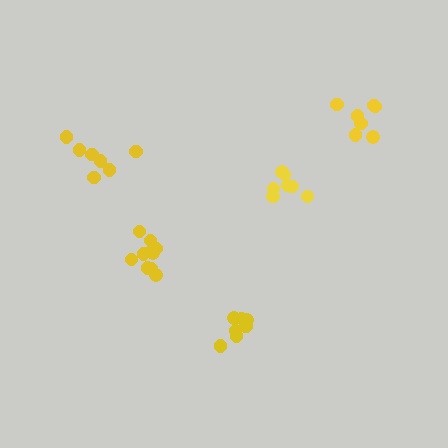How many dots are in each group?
Group 1: 10 dots, Group 2: 7 dots, Group 3: 7 dots, Group 4: 7 dots, Group 5: 7 dots (38 total).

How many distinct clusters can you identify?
There are 5 distinct clusters.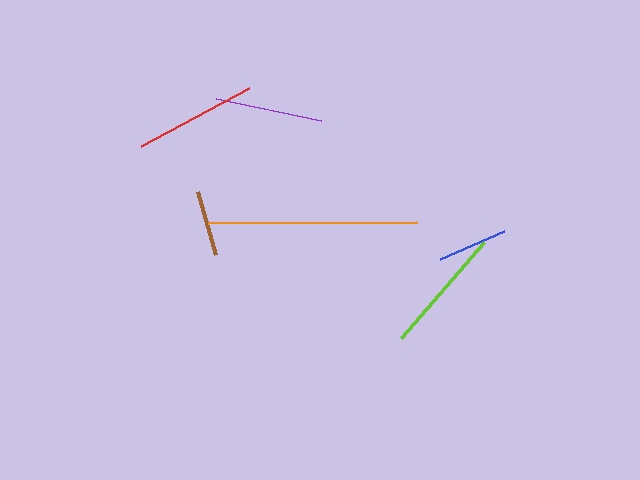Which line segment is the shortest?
The brown line is the shortest at approximately 65 pixels.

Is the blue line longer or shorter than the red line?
The red line is longer than the blue line.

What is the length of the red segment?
The red segment is approximately 123 pixels long.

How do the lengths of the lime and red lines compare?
The lime and red lines are approximately the same length.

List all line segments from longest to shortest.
From longest to shortest: orange, lime, red, purple, blue, brown.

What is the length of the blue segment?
The blue segment is approximately 70 pixels long.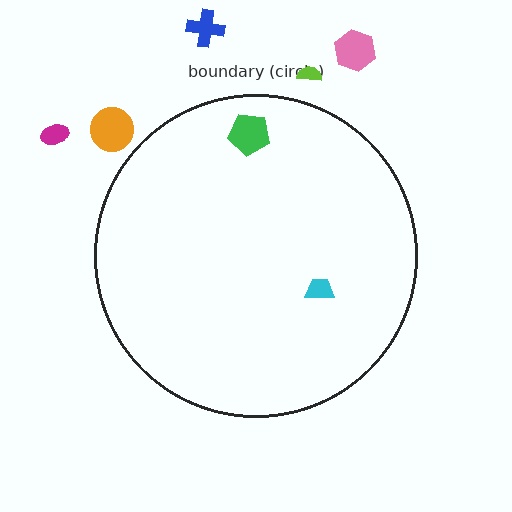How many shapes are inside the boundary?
2 inside, 5 outside.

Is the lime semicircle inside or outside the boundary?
Outside.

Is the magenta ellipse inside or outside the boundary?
Outside.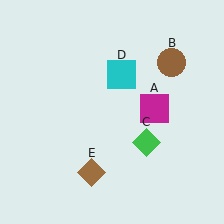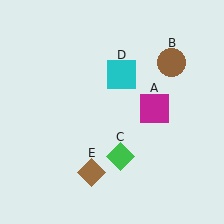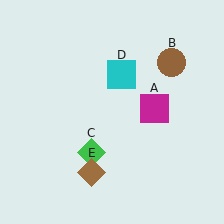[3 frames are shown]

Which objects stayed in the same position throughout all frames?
Magenta square (object A) and brown circle (object B) and cyan square (object D) and brown diamond (object E) remained stationary.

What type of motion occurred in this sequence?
The green diamond (object C) rotated clockwise around the center of the scene.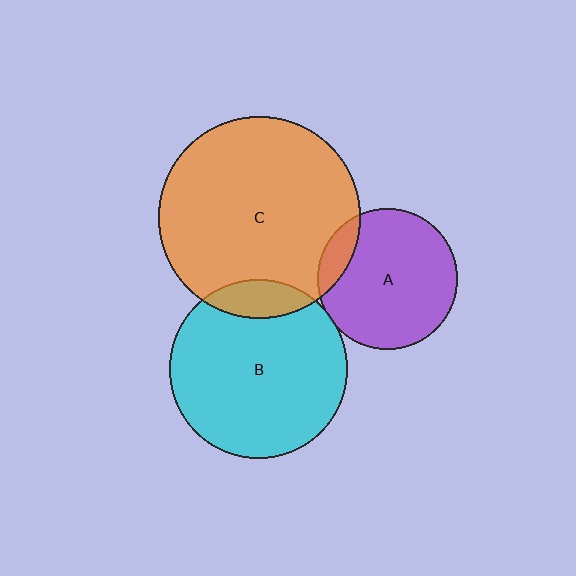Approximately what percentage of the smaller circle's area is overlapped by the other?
Approximately 10%.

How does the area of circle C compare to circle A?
Approximately 2.1 times.